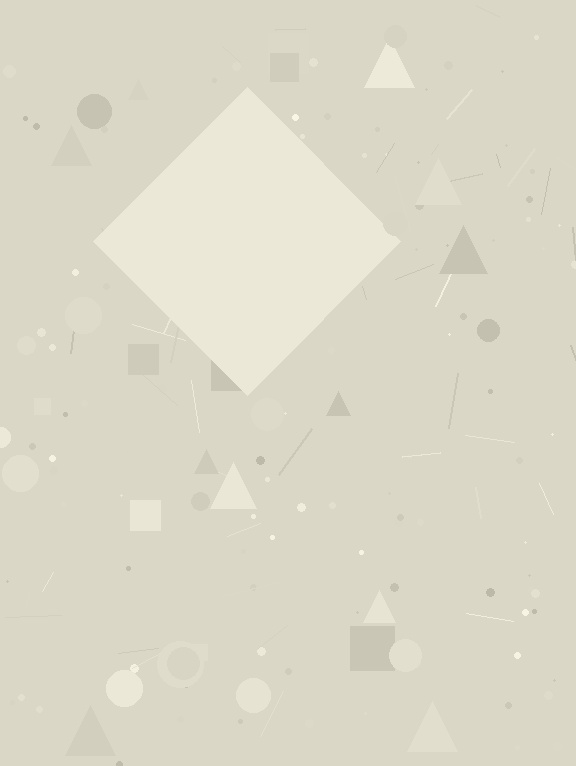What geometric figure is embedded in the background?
A diamond is embedded in the background.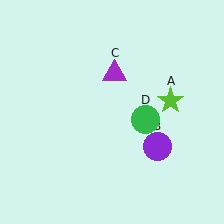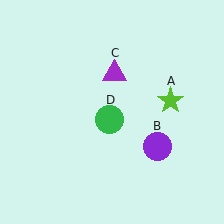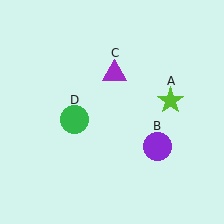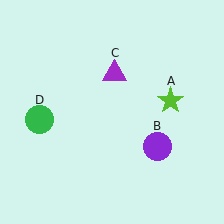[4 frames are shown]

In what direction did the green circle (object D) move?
The green circle (object D) moved left.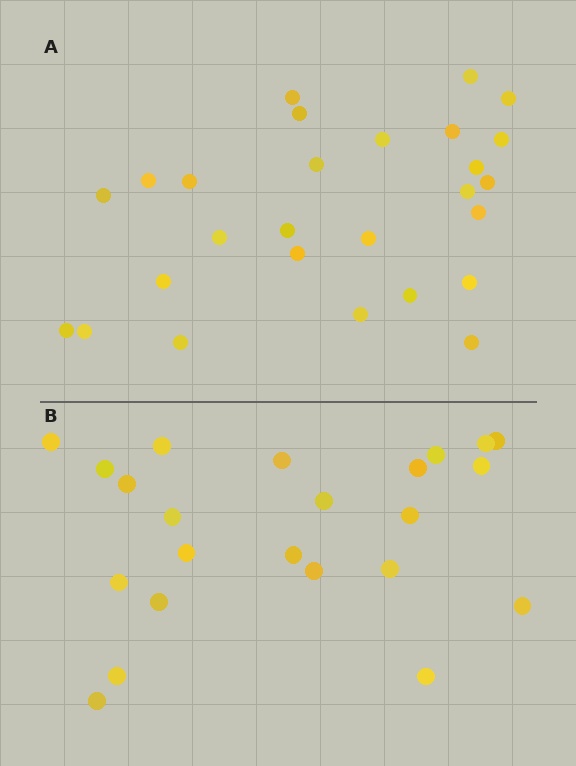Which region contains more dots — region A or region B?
Region A (the top region) has more dots.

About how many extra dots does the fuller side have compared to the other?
Region A has about 4 more dots than region B.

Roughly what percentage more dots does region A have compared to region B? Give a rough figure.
About 15% more.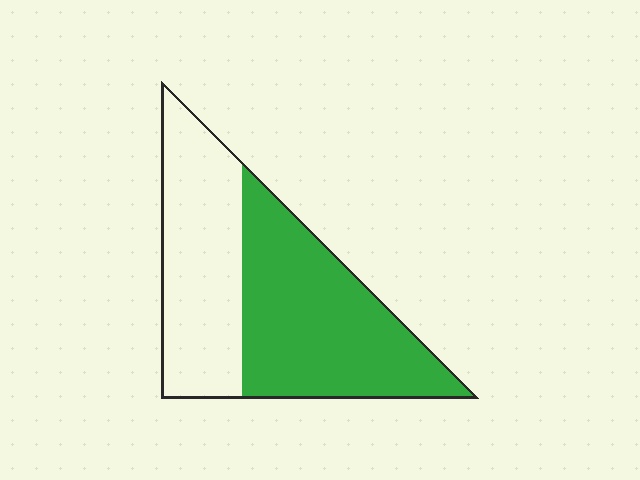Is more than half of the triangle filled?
Yes.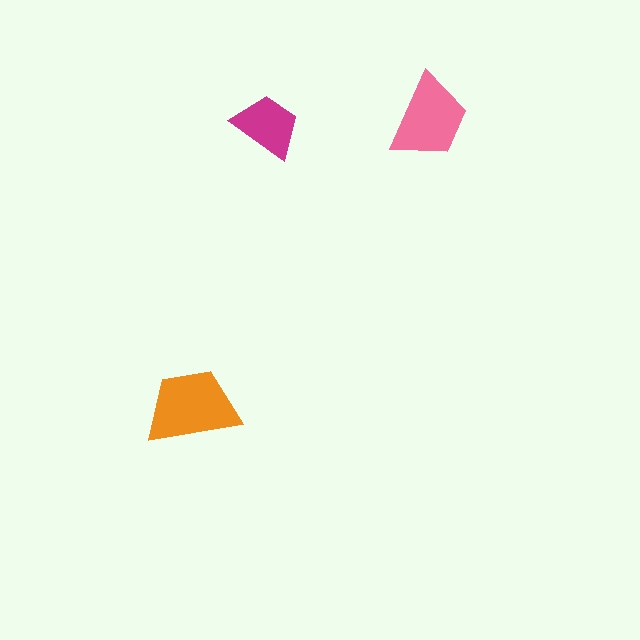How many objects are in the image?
There are 3 objects in the image.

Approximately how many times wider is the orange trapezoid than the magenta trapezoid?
About 1.5 times wider.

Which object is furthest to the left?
The orange trapezoid is leftmost.